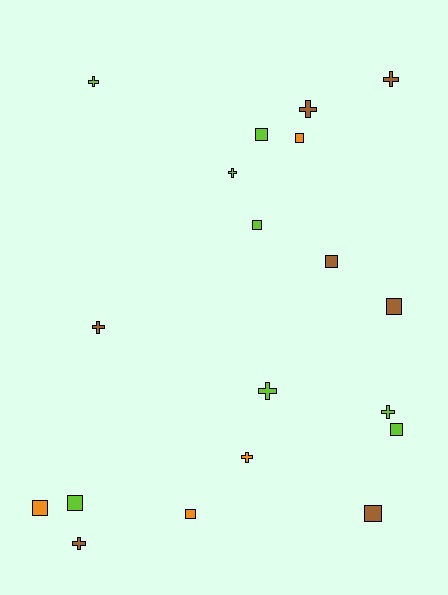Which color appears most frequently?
Lime, with 8 objects.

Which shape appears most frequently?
Square, with 10 objects.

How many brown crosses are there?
There are 4 brown crosses.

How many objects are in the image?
There are 19 objects.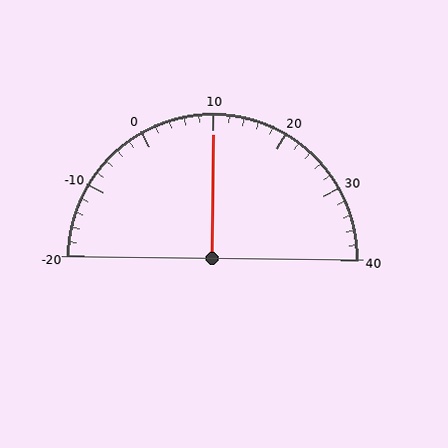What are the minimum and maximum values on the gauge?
The gauge ranges from -20 to 40.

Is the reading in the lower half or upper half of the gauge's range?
The reading is in the upper half of the range (-20 to 40).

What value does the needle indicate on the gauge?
The needle indicates approximately 10.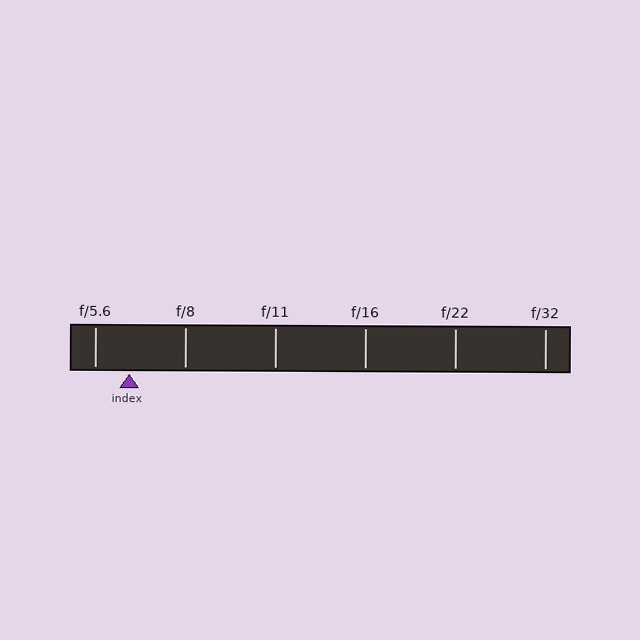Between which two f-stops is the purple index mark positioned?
The index mark is between f/5.6 and f/8.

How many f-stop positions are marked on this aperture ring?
There are 6 f-stop positions marked.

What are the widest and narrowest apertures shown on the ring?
The widest aperture shown is f/5.6 and the narrowest is f/32.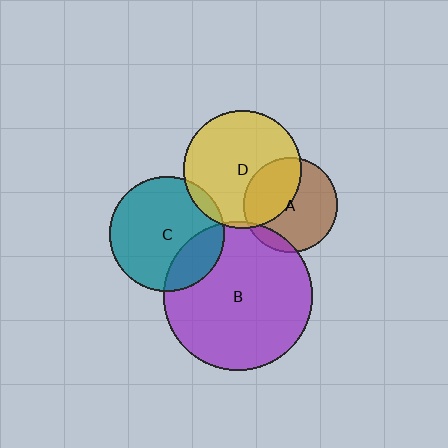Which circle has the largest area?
Circle B (purple).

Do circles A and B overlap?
Yes.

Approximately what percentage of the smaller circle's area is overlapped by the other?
Approximately 10%.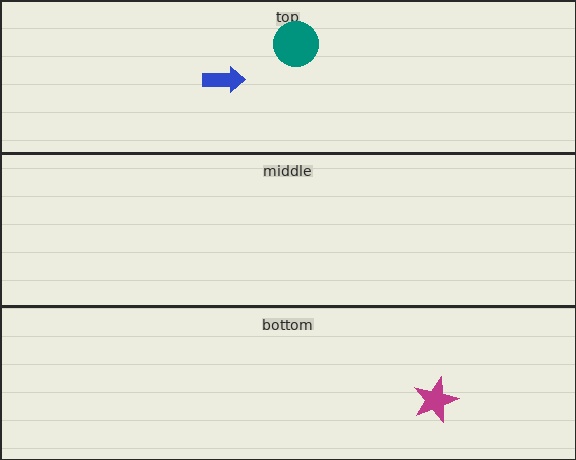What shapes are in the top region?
The blue arrow, the teal circle.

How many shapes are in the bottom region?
1.